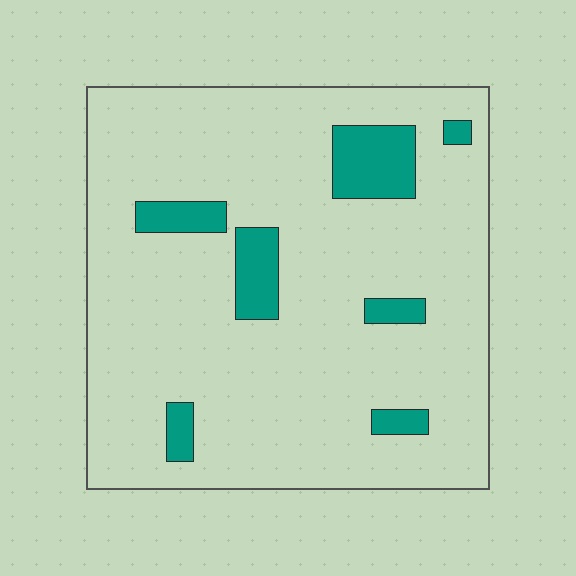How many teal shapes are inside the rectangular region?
7.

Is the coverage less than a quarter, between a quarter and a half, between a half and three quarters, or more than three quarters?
Less than a quarter.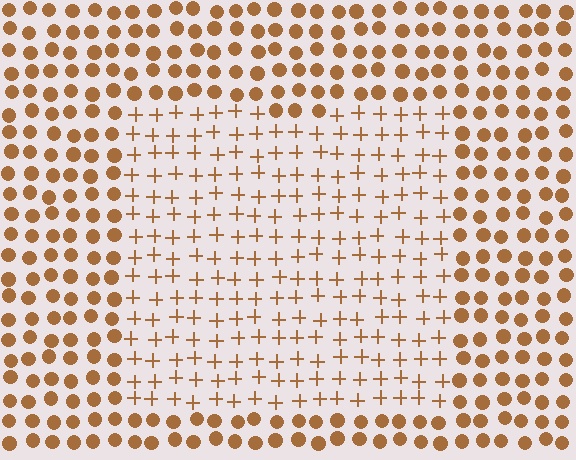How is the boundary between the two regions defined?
The boundary is defined by a change in element shape: plus signs inside vs. circles outside. All elements share the same color and spacing.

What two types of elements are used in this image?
The image uses plus signs inside the rectangle region and circles outside it.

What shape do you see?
I see a rectangle.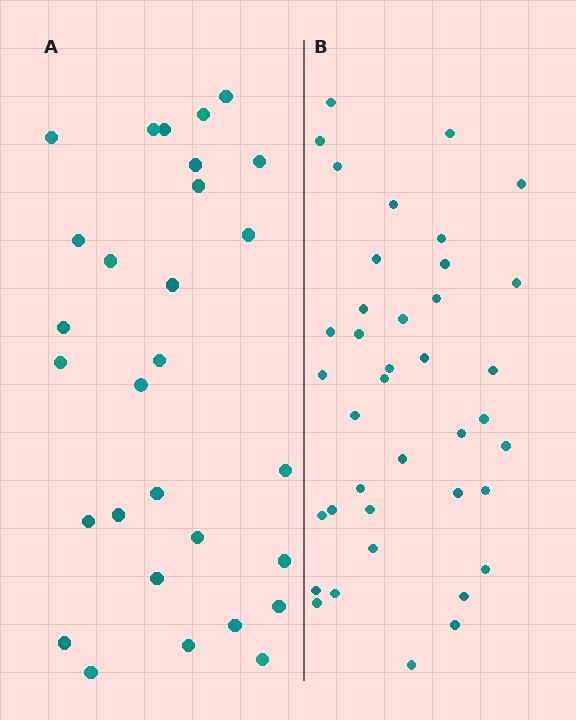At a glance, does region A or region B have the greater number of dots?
Region B (the right region) has more dots.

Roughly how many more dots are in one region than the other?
Region B has roughly 10 or so more dots than region A.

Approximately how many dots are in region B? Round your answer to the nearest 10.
About 40 dots. (The exact count is 39, which rounds to 40.)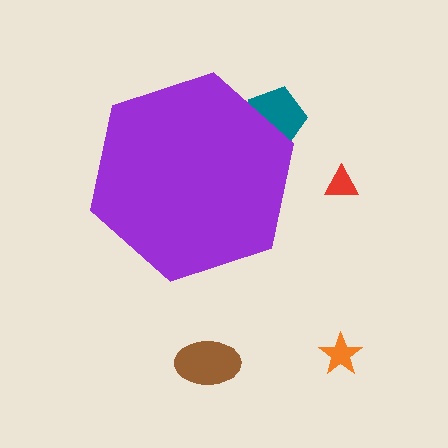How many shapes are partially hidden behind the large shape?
1 shape is partially hidden.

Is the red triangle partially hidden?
No, the red triangle is fully visible.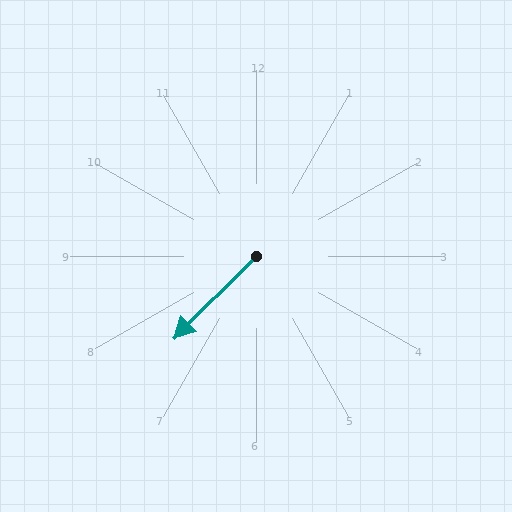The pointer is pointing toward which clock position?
Roughly 8 o'clock.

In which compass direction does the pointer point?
Southwest.